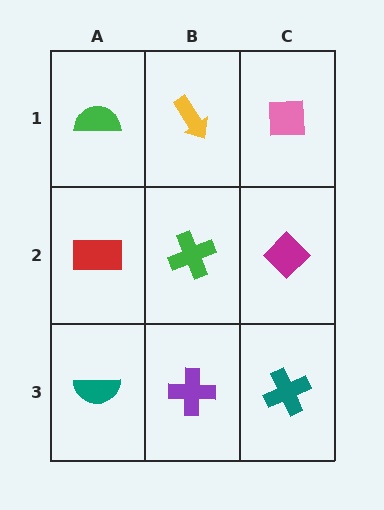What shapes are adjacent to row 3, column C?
A magenta diamond (row 2, column C), a purple cross (row 3, column B).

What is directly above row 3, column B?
A green cross.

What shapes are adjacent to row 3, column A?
A red rectangle (row 2, column A), a purple cross (row 3, column B).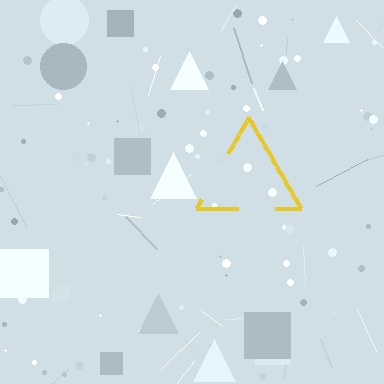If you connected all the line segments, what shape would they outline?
They would outline a triangle.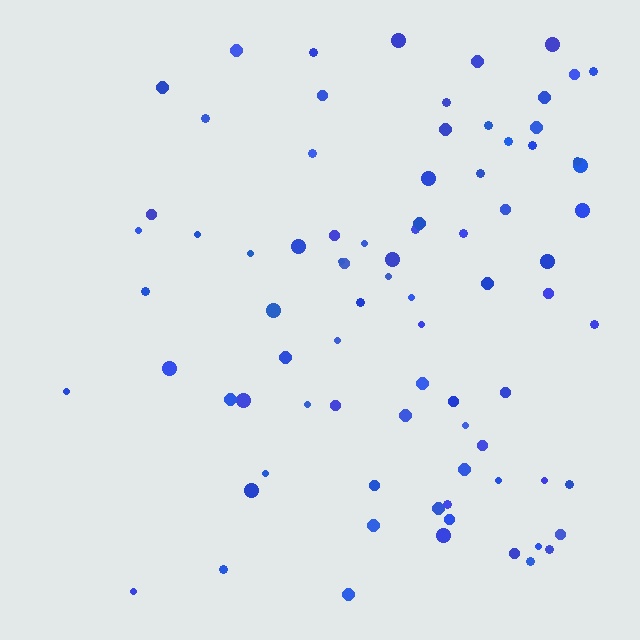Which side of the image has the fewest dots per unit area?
The left.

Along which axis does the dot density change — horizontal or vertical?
Horizontal.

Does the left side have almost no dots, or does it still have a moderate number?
Still a moderate number, just noticeably fewer than the right.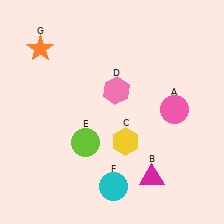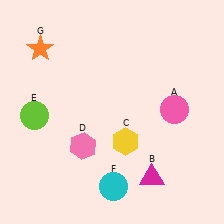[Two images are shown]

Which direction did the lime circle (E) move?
The lime circle (E) moved left.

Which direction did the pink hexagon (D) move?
The pink hexagon (D) moved down.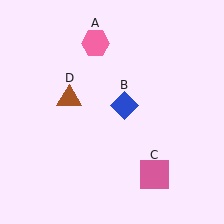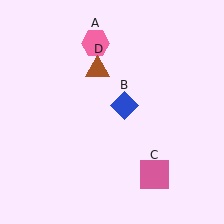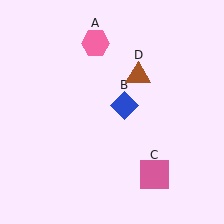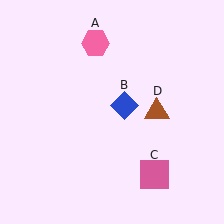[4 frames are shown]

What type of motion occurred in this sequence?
The brown triangle (object D) rotated clockwise around the center of the scene.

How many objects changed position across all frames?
1 object changed position: brown triangle (object D).